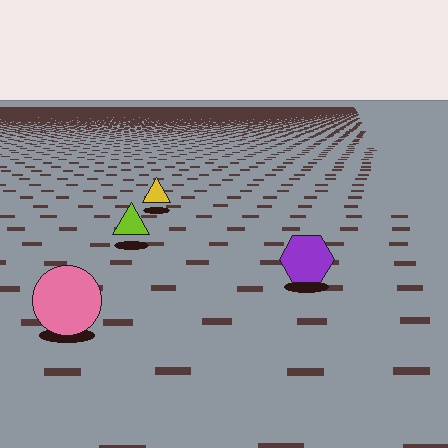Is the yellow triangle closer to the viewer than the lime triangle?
No. The lime triangle is closer — you can tell from the texture gradient: the ground texture is coarser near it.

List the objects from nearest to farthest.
From nearest to farthest: the pink circle, the purple hexagon, the lime triangle, the yellow triangle.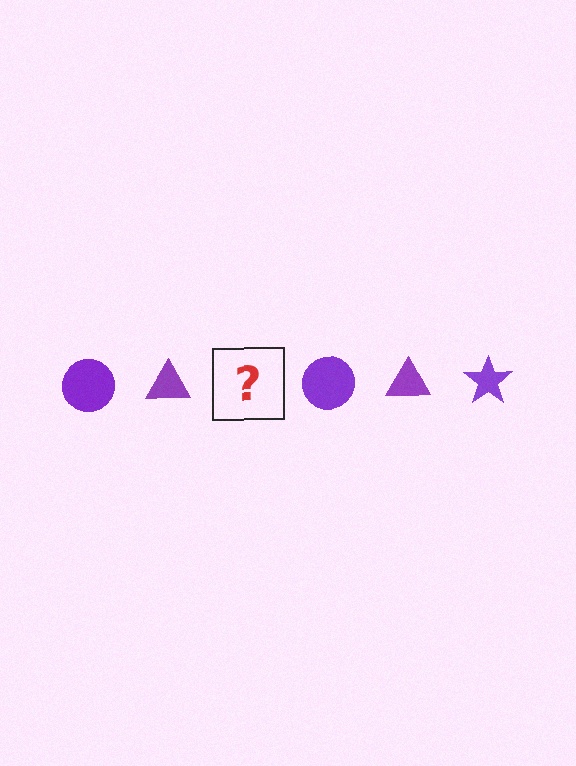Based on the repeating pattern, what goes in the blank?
The blank should be a purple star.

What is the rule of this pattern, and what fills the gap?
The rule is that the pattern cycles through circle, triangle, star shapes in purple. The gap should be filled with a purple star.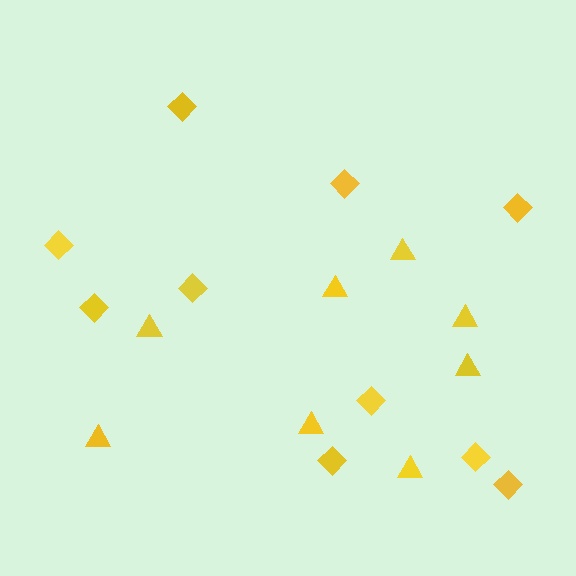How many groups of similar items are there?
There are 2 groups: one group of triangles (8) and one group of diamonds (10).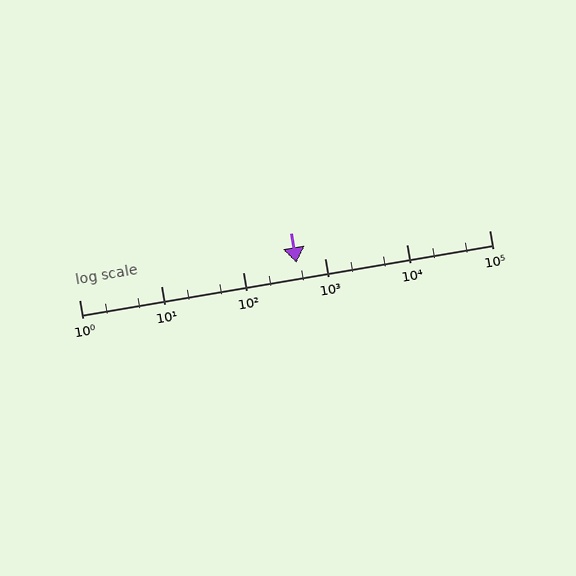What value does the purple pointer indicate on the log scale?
The pointer indicates approximately 450.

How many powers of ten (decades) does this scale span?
The scale spans 5 decades, from 1 to 100000.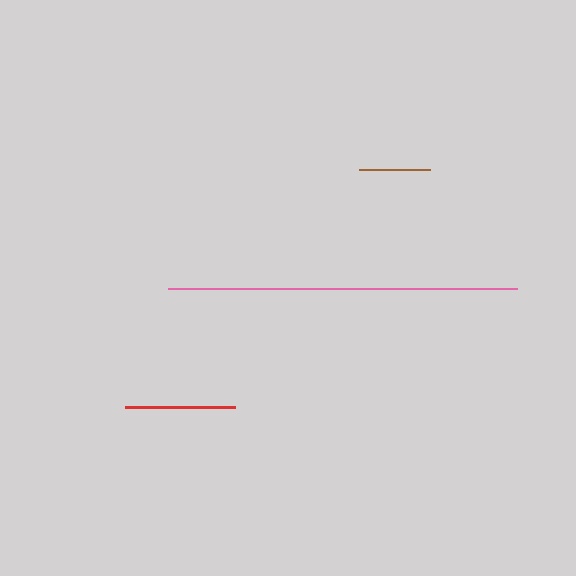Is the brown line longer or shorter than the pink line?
The pink line is longer than the brown line.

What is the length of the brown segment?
The brown segment is approximately 72 pixels long.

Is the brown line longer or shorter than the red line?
The red line is longer than the brown line.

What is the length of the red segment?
The red segment is approximately 110 pixels long.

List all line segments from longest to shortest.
From longest to shortest: pink, red, brown.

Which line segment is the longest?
The pink line is the longest at approximately 349 pixels.